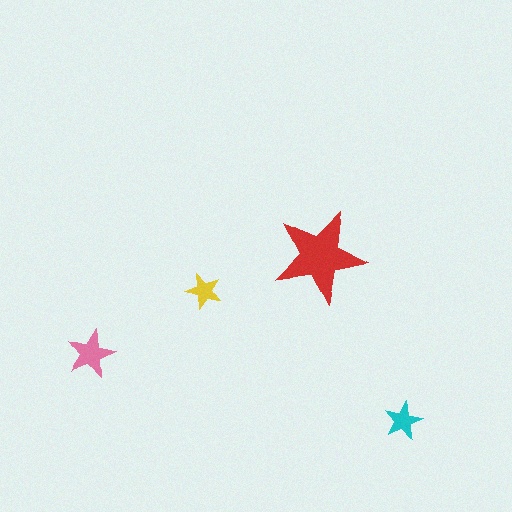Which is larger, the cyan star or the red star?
The red one.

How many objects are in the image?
There are 4 objects in the image.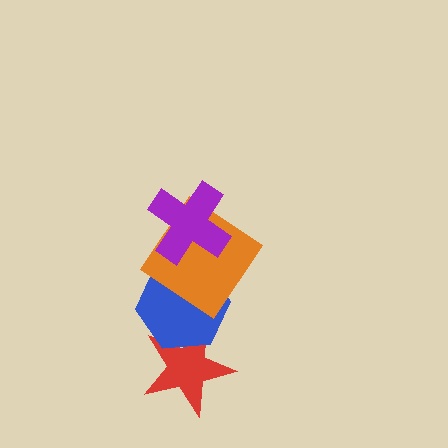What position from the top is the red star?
The red star is 4th from the top.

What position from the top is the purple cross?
The purple cross is 1st from the top.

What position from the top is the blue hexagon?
The blue hexagon is 3rd from the top.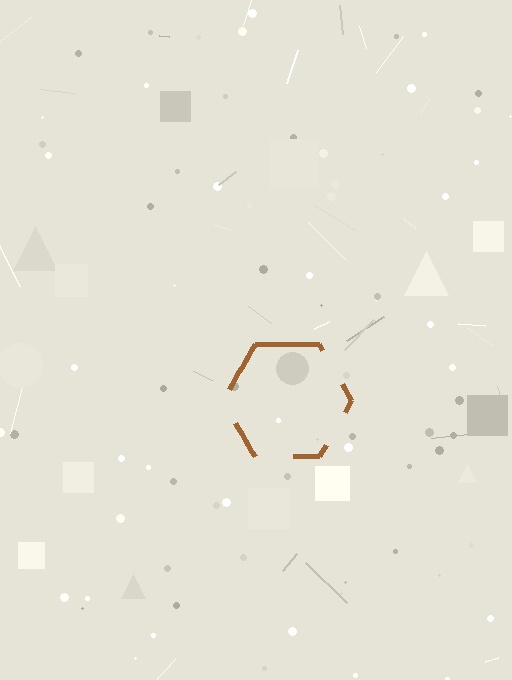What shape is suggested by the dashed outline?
The dashed outline suggests a hexagon.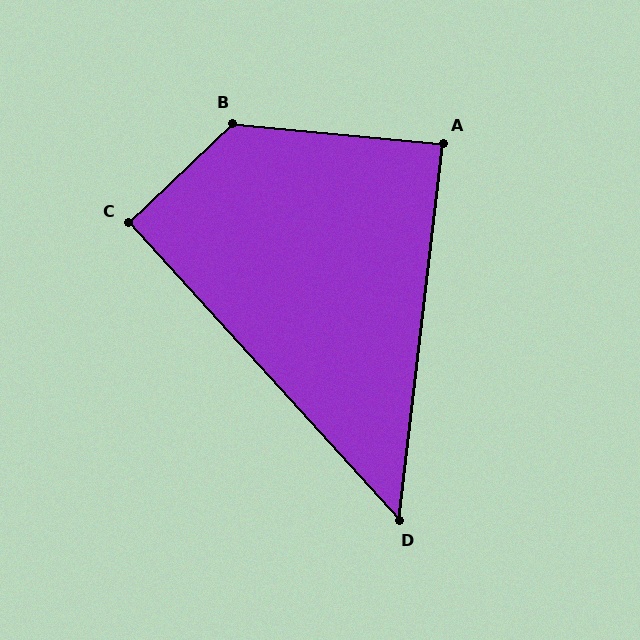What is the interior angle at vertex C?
Approximately 91 degrees (approximately right).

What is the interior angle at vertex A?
Approximately 89 degrees (approximately right).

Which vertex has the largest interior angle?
B, at approximately 131 degrees.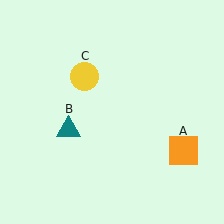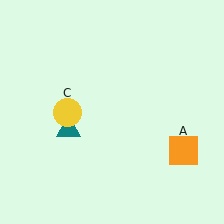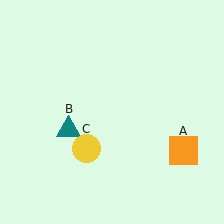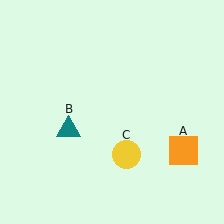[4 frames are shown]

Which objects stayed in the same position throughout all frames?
Orange square (object A) and teal triangle (object B) remained stationary.